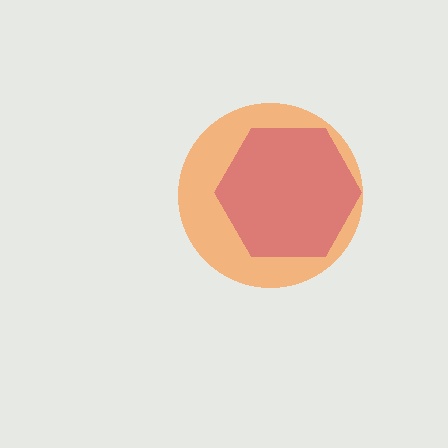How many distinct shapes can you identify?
There are 2 distinct shapes: a purple hexagon, an orange circle.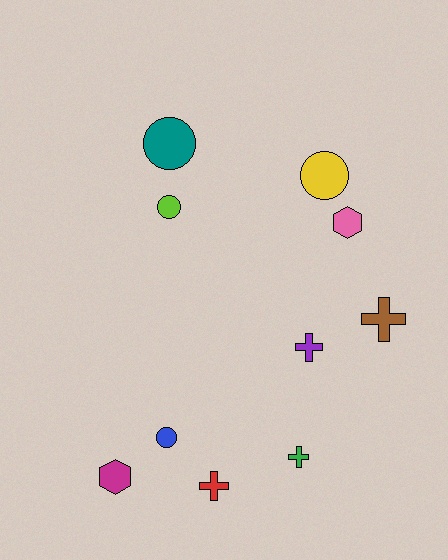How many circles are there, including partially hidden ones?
There are 4 circles.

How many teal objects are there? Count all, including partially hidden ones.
There is 1 teal object.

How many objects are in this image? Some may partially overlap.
There are 10 objects.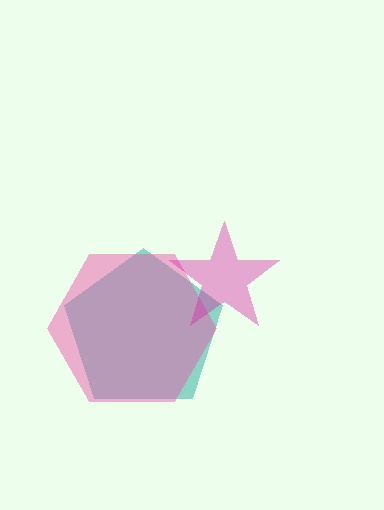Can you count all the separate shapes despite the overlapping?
Yes, there are 3 separate shapes.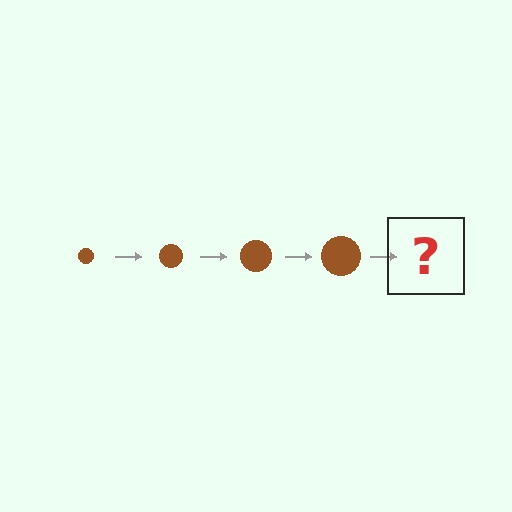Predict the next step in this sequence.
The next step is a brown circle, larger than the previous one.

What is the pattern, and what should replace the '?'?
The pattern is that the circle gets progressively larger each step. The '?' should be a brown circle, larger than the previous one.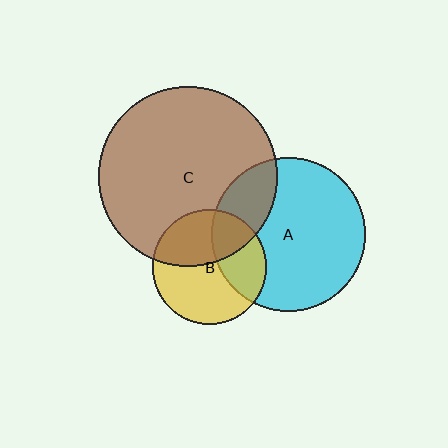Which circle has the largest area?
Circle C (brown).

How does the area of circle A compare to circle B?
Approximately 1.8 times.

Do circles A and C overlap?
Yes.